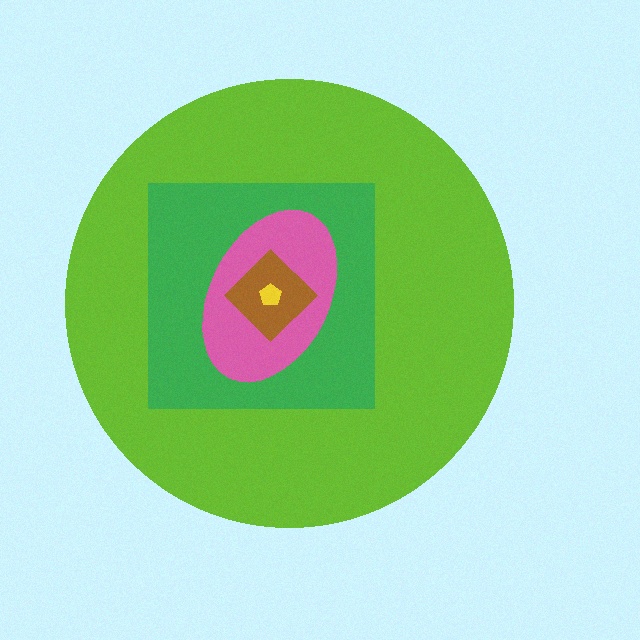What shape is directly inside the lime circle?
The green square.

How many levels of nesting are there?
5.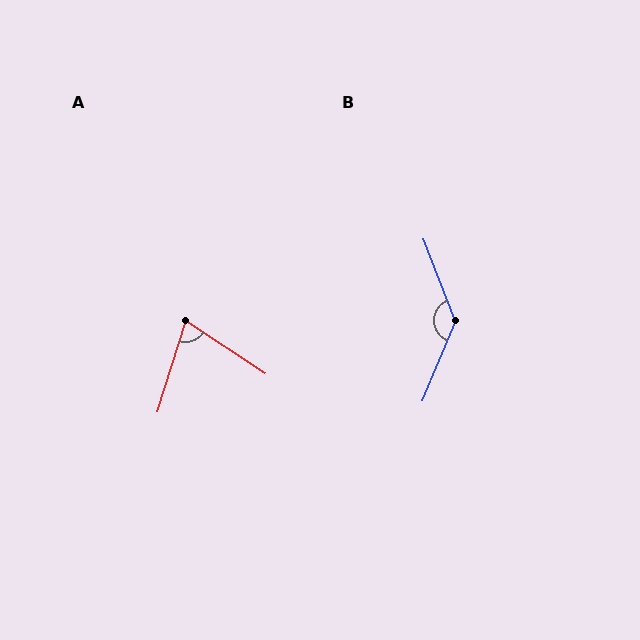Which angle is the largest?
B, at approximately 136 degrees.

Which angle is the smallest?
A, at approximately 74 degrees.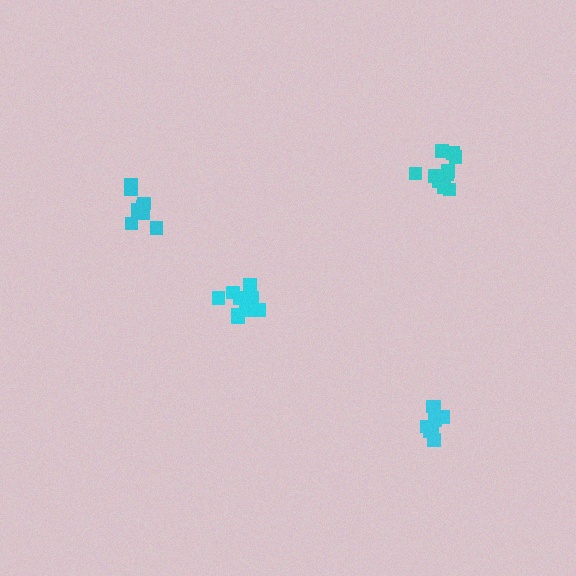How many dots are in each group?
Group 1: 8 dots, Group 2: 11 dots, Group 3: 8 dots, Group 4: 9 dots (36 total).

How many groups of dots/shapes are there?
There are 4 groups.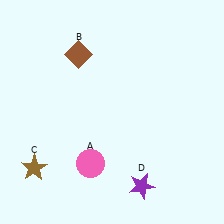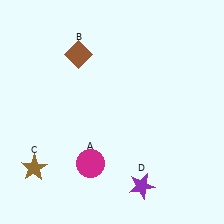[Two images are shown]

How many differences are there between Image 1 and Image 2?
There is 1 difference between the two images.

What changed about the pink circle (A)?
In Image 1, A is pink. In Image 2, it changed to magenta.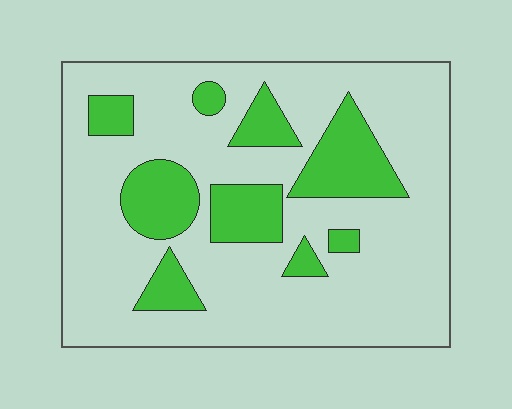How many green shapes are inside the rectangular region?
9.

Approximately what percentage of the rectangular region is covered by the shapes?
Approximately 25%.